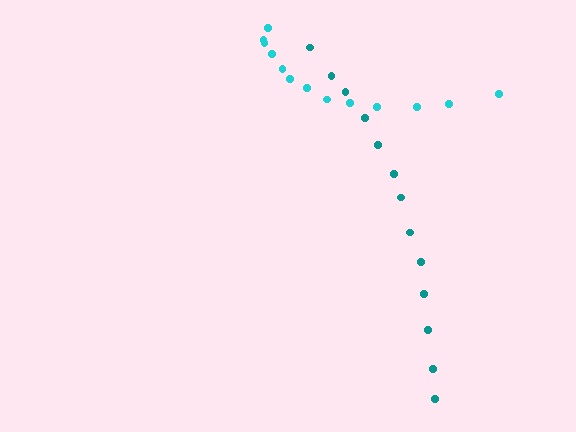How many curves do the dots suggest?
There are 2 distinct paths.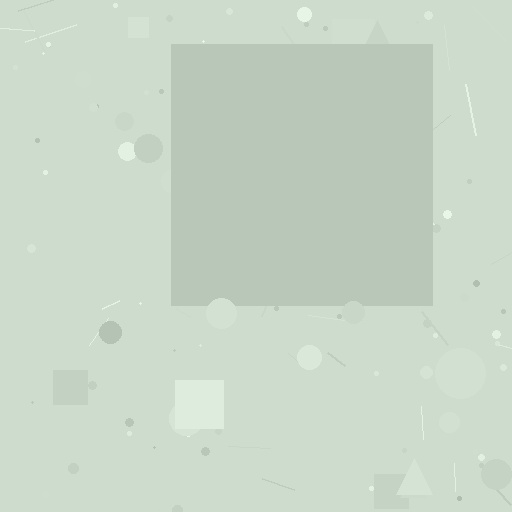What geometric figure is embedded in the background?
A square is embedded in the background.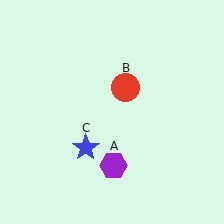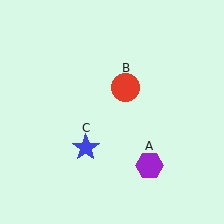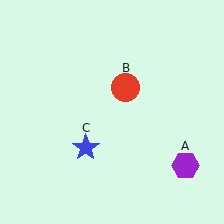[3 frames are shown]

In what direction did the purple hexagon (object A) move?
The purple hexagon (object A) moved right.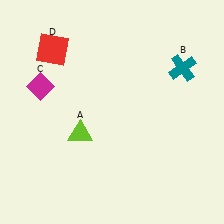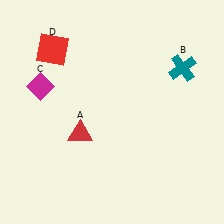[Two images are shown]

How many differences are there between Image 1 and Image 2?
There is 1 difference between the two images.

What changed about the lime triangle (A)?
In Image 1, A is lime. In Image 2, it changed to red.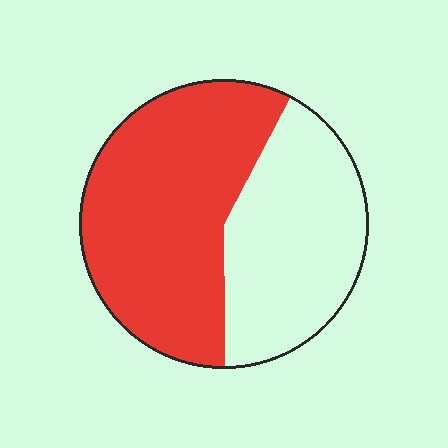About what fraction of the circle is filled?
About three fifths (3/5).